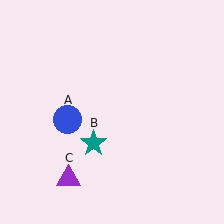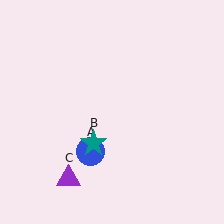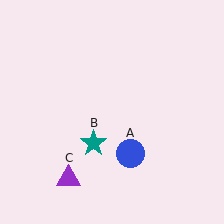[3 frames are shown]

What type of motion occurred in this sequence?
The blue circle (object A) rotated counterclockwise around the center of the scene.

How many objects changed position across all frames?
1 object changed position: blue circle (object A).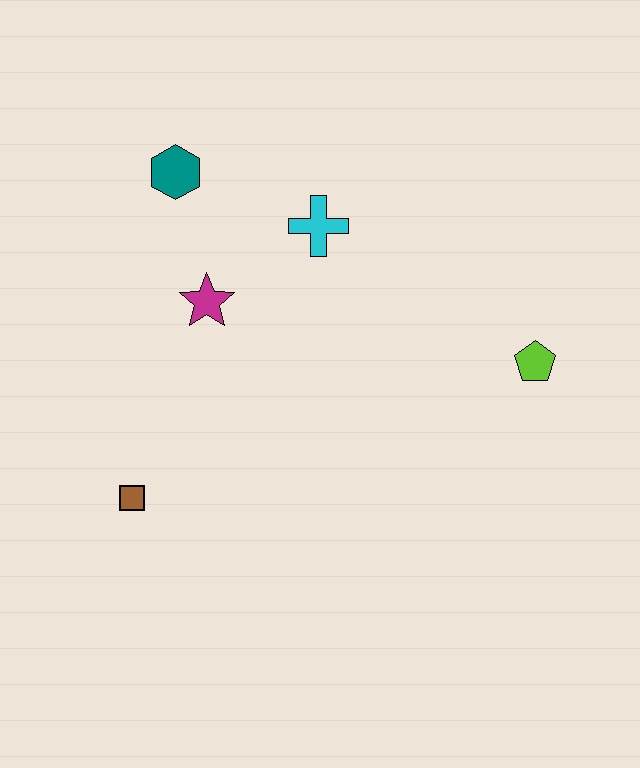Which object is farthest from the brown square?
The lime pentagon is farthest from the brown square.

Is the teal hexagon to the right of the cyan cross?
No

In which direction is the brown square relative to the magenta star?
The brown square is below the magenta star.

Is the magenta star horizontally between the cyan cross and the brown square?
Yes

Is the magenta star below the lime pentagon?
No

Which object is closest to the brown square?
The magenta star is closest to the brown square.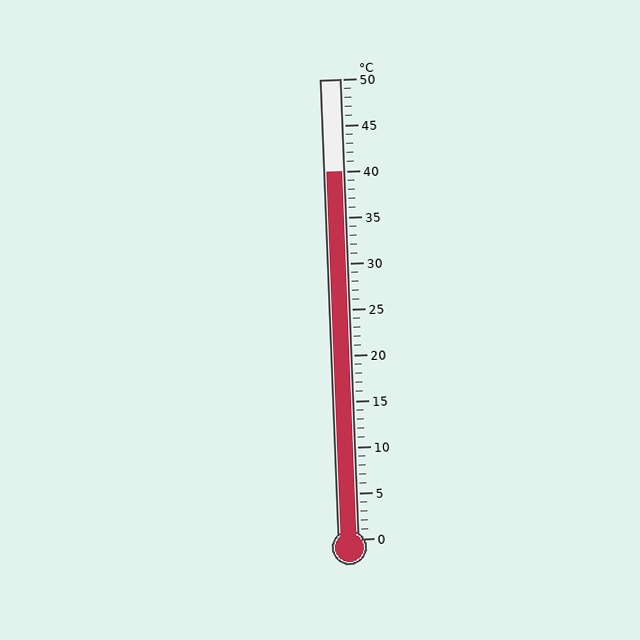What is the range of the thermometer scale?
The thermometer scale ranges from 0°C to 50°C.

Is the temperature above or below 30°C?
The temperature is above 30°C.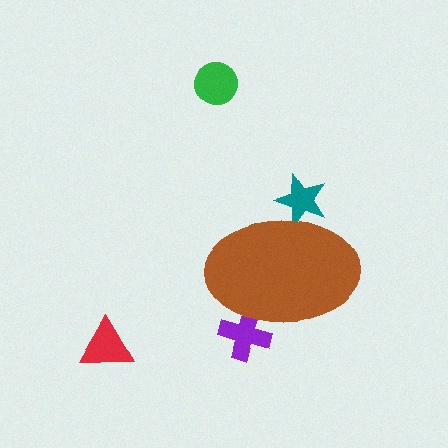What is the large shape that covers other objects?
A brown ellipse.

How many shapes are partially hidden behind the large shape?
2 shapes are partially hidden.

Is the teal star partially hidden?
Yes, the teal star is partially hidden behind the brown ellipse.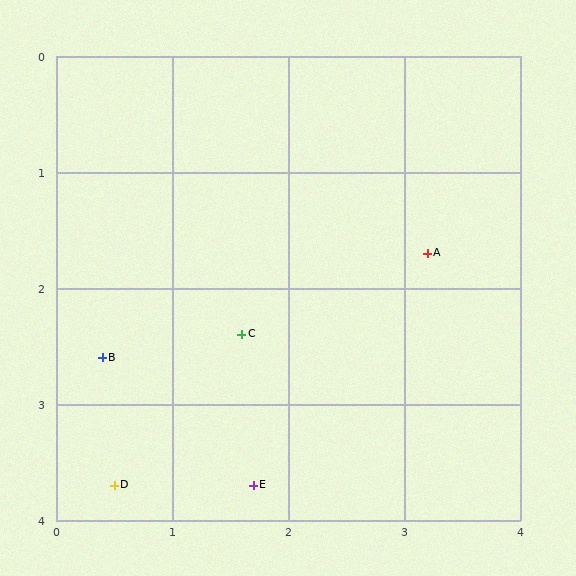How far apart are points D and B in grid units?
Points D and B are about 1.1 grid units apart.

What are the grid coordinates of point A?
Point A is at approximately (3.2, 1.7).